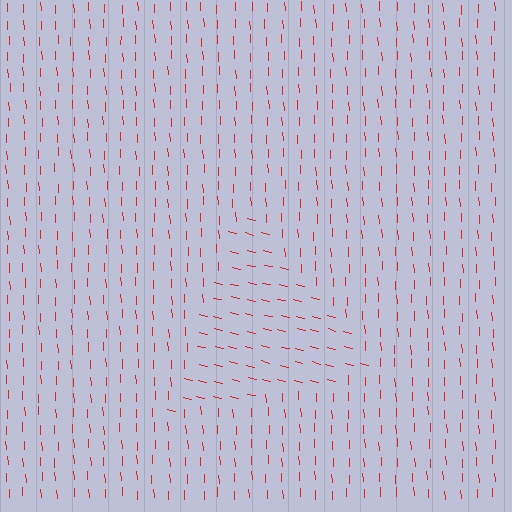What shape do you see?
I see a triangle.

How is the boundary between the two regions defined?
The boundary is defined purely by a change in line orientation (approximately 74 degrees difference). All lines are the same color and thickness.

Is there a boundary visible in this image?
Yes, there is a texture boundary formed by a change in line orientation.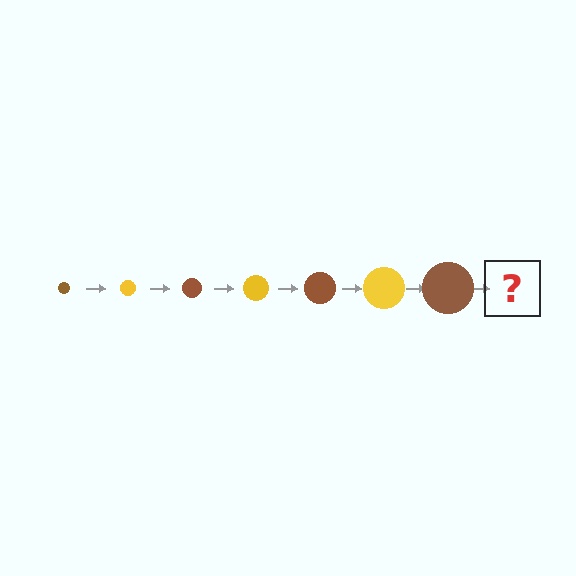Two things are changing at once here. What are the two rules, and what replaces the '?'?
The two rules are that the circle grows larger each step and the color cycles through brown and yellow. The '?' should be a yellow circle, larger than the previous one.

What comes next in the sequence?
The next element should be a yellow circle, larger than the previous one.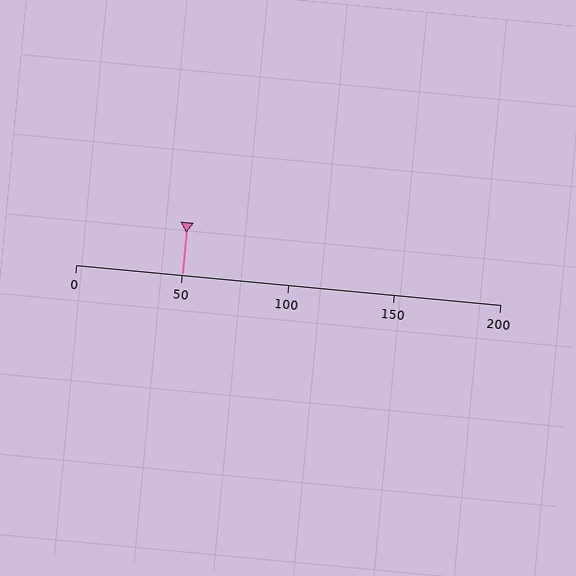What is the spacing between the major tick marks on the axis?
The major ticks are spaced 50 apart.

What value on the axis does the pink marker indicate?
The marker indicates approximately 50.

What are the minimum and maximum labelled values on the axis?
The axis runs from 0 to 200.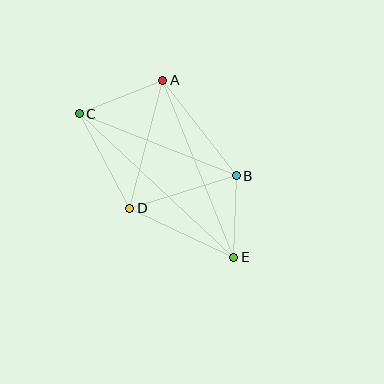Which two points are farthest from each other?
Points C and E are farthest from each other.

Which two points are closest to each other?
Points B and E are closest to each other.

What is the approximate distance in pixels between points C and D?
The distance between C and D is approximately 107 pixels.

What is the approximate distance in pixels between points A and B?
The distance between A and B is approximately 120 pixels.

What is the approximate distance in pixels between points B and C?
The distance between B and C is approximately 169 pixels.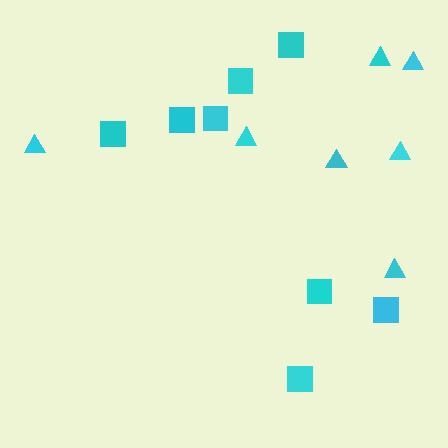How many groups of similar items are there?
There are 2 groups: one group of squares (8) and one group of triangles (7).